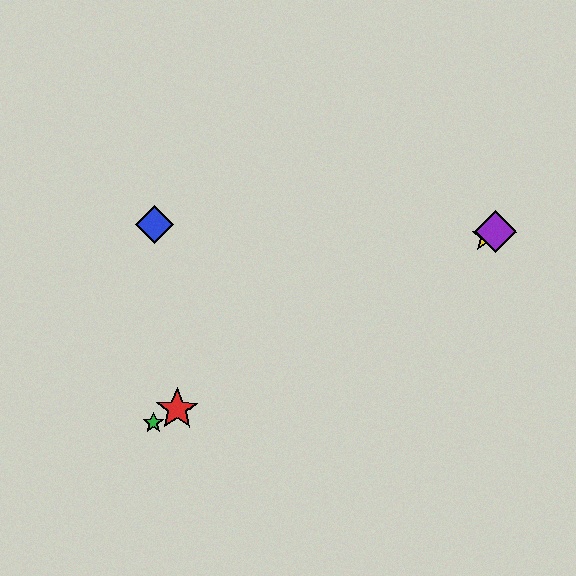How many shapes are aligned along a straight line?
4 shapes (the red star, the green star, the yellow star, the purple diamond) are aligned along a straight line.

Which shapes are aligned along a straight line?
The red star, the green star, the yellow star, the purple diamond are aligned along a straight line.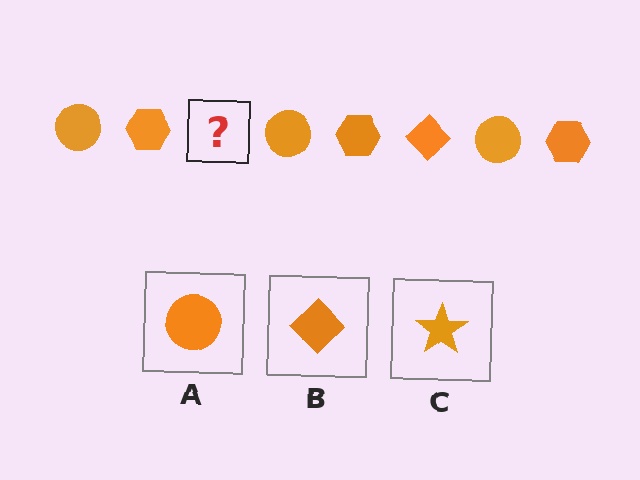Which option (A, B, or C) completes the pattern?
B.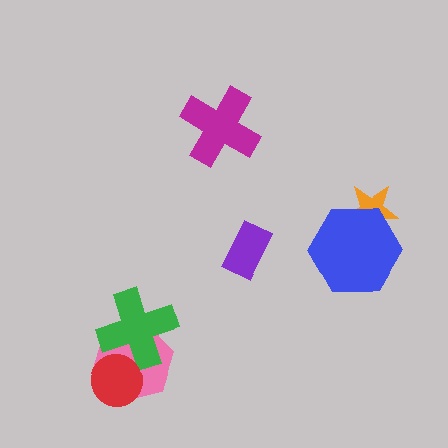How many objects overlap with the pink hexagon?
2 objects overlap with the pink hexagon.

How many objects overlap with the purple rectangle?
0 objects overlap with the purple rectangle.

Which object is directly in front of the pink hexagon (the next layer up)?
The green cross is directly in front of the pink hexagon.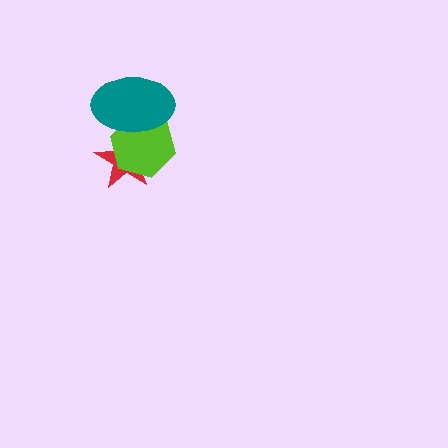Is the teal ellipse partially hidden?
No, no other shape covers it.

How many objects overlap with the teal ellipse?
2 objects overlap with the teal ellipse.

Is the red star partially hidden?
Yes, it is partially covered by another shape.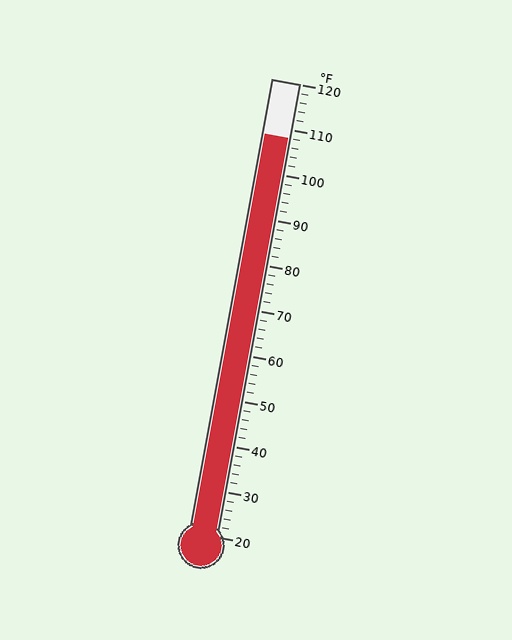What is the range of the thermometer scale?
The thermometer scale ranges from 20°F to 120°F.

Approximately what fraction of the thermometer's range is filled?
The thermometer is filled to approximately 90% of its range.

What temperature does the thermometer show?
The thermometer shows approximately 108°F.